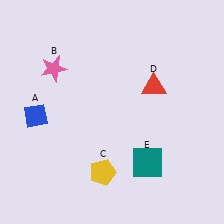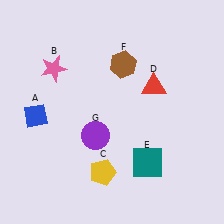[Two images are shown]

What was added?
A brown hexagon (F), a purple circle (G) were added in Image 2.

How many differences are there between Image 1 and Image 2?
There are 2 differences between the two images.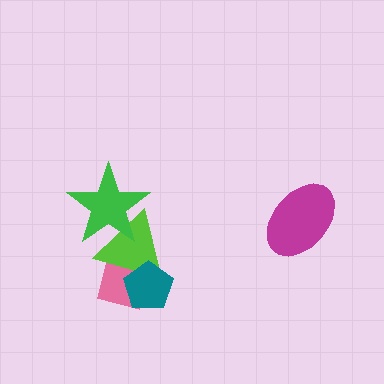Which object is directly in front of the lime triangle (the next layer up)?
The teal pentagon is directly in front of the lime triangle.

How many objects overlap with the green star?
1 object overlaps with the green star.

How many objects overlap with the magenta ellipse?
0 objects overlap with the magenta ellipse.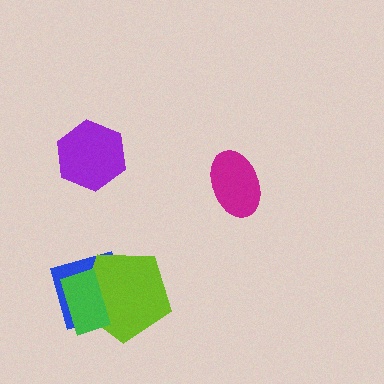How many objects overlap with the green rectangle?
2 objects overlap with the green rectangle.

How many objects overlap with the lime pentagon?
2 objects overlap with the lime pentagon.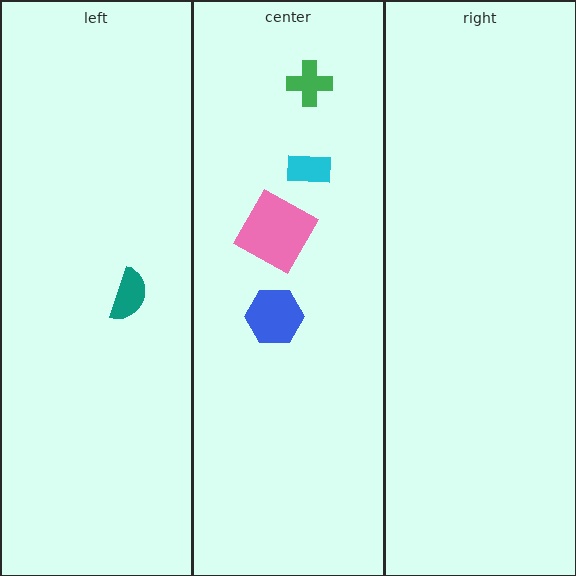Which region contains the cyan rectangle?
The center region.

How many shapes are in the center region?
4.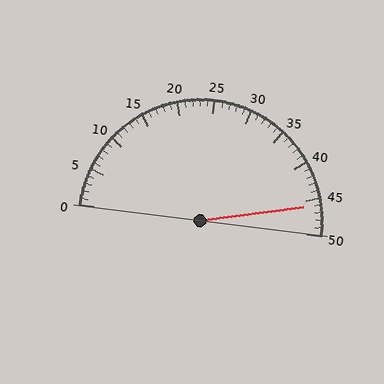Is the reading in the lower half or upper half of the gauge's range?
The reading is in the upper half of the range (0 to 50).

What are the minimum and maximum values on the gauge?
The gauge ranges from 0 to 50.